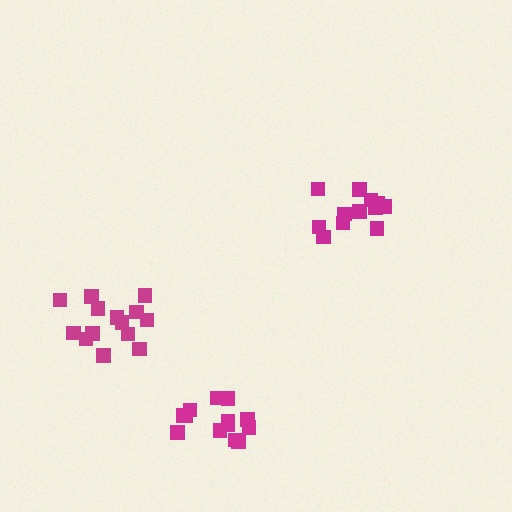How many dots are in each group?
Group 1: 12 dots, Group 2: 14 dots, Group 3: 13 dots (39 total).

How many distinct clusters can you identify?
There are 3 distinct clusters.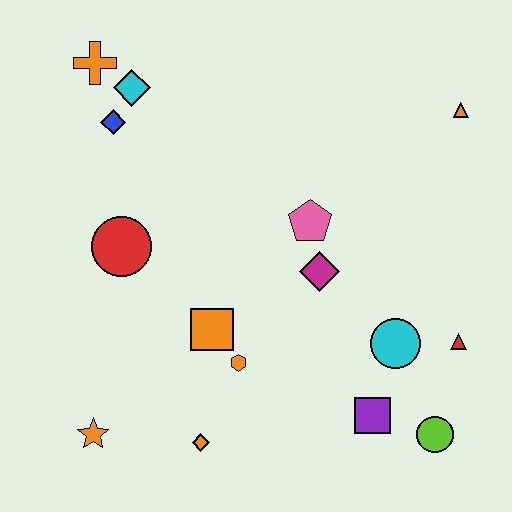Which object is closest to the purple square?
The lime circle is closest to the purple square.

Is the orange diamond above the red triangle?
No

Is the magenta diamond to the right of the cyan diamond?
Yes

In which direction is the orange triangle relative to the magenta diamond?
The orange triangle is above the magenta diamond.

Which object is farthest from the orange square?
The orange triangle is farthest from the orange square.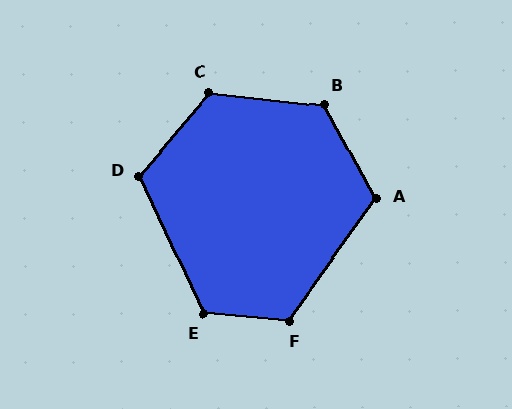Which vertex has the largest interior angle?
B, at approximately 125 degrees.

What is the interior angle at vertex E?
Approximately 120 degrees (obtuse).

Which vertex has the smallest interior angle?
D, at approximately 114 degrees.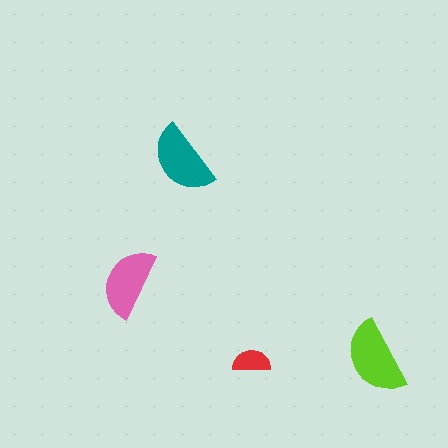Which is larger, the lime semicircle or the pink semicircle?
The lime one.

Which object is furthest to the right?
The lime semicircle is rightmost.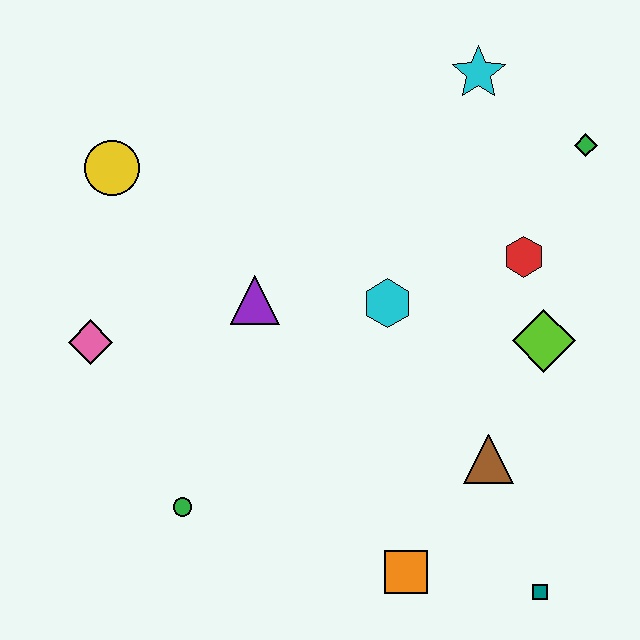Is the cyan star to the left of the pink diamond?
No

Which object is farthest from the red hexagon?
The pink diamond is farthest from the red hexagon.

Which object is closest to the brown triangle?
The lime diamond is closest to the brown triangle.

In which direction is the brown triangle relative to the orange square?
The brown triangle is above the orange square.